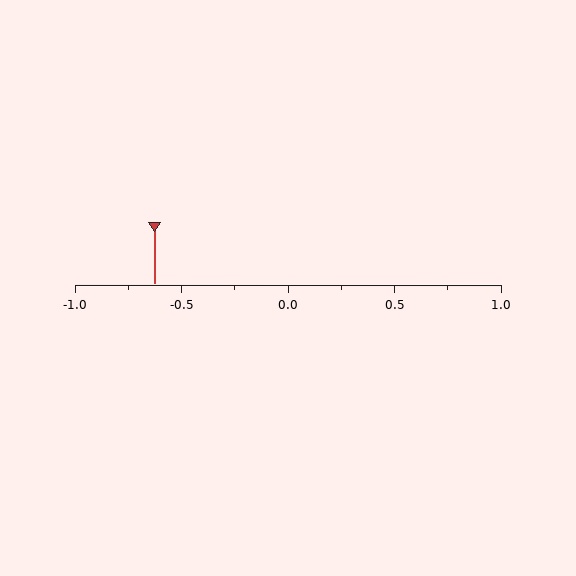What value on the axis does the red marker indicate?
The marker indicates approximately -0.62.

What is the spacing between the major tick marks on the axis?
The major ticks are spaced 0.5 apart.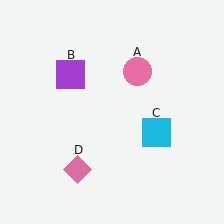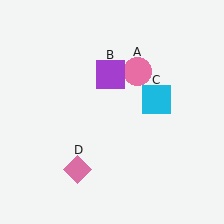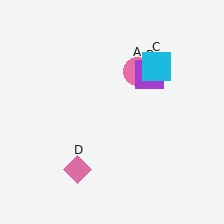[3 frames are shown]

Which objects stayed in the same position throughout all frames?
Pink circle (object A) and pink diamond (object D) remained stationary.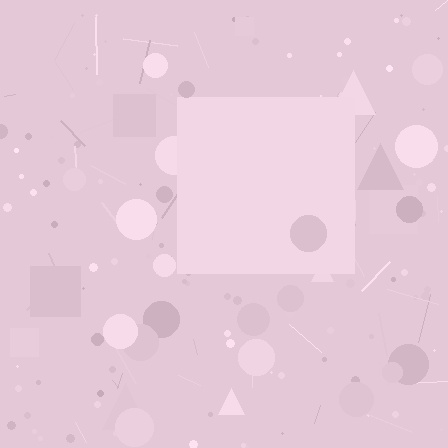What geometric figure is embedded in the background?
A square is embedded in the background.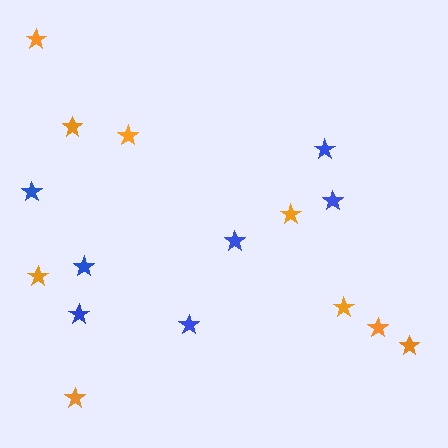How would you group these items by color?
There are 2 groups: one group of blue stars (7) and one group of orange stars (9).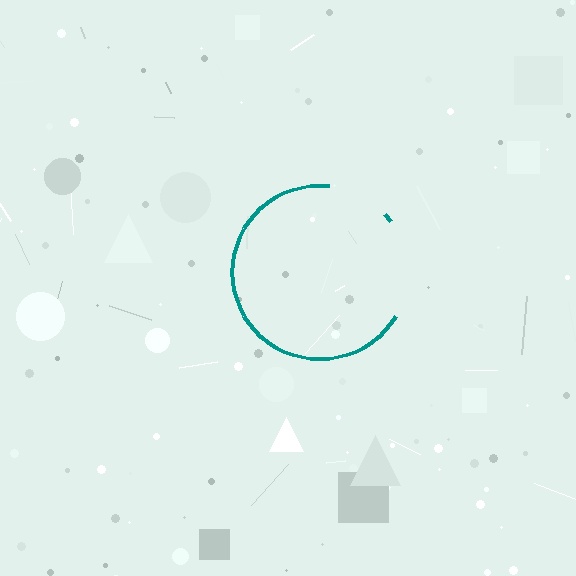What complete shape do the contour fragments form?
The contour fragments form a circle.